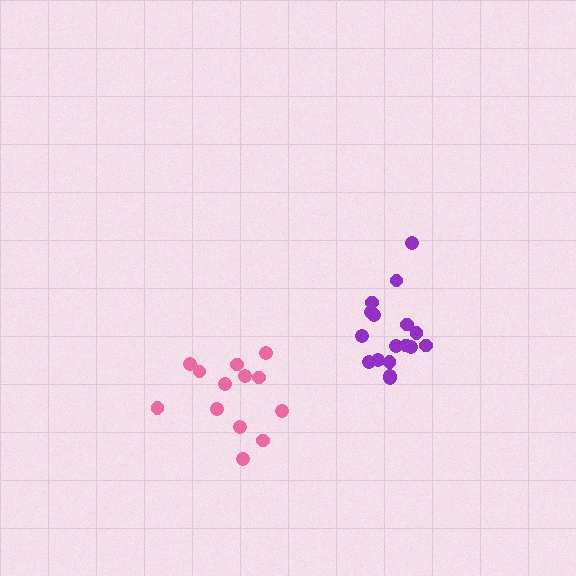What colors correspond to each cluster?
The clusters are colored: pink, purple.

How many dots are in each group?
Group 1: 13 dots, Group 2: 17 dots (30 total).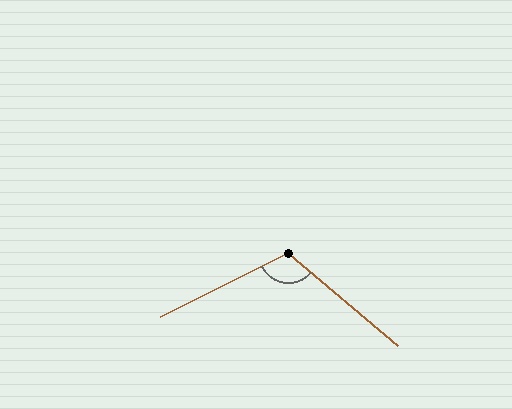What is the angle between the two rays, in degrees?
Approximately 113 degrees.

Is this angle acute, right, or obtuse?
It is obtuse.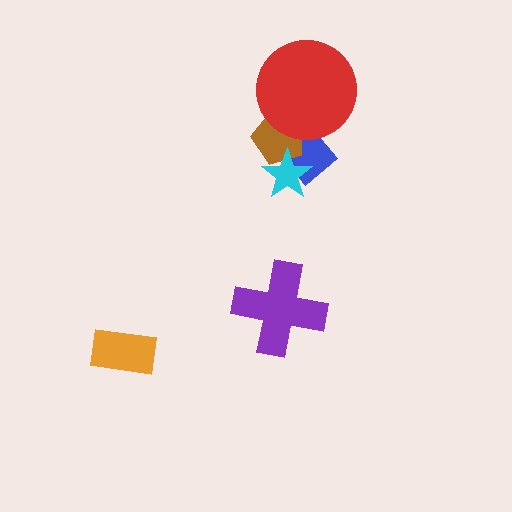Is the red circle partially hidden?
No, no other shape covers it.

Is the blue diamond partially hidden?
Yes, it is partially covered by another shape.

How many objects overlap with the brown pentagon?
3 objects overlap with the brown pentagon.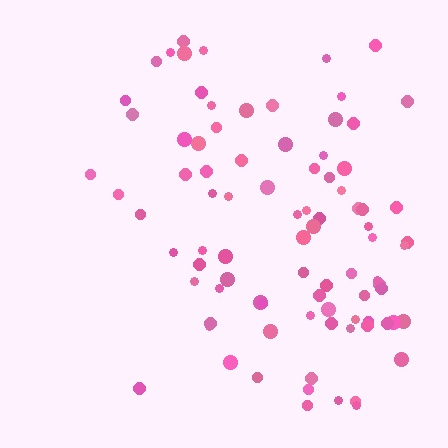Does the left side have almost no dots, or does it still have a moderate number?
Still a moderate number, just noticeably fewer than the right.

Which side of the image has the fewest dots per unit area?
The left.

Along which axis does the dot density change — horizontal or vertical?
Horizontal.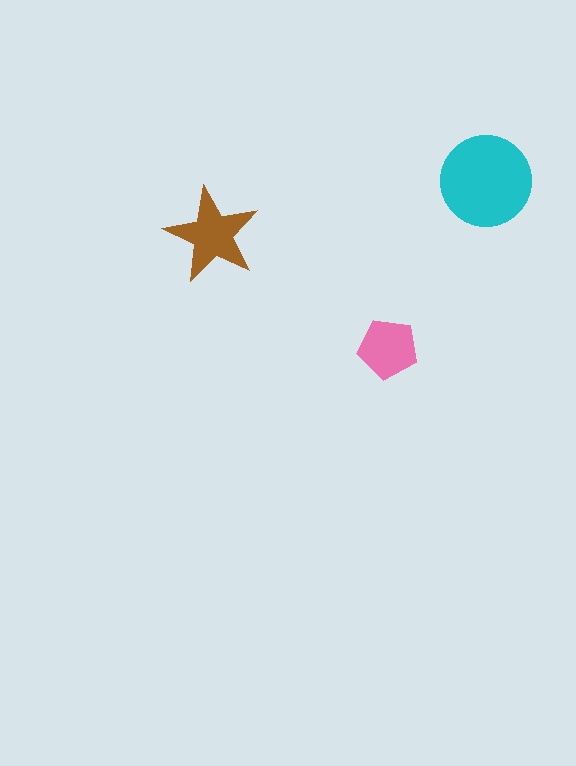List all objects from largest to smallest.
The cyan circle, the brown star, the pink pentagon.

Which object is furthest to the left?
The brown star is leftmost.